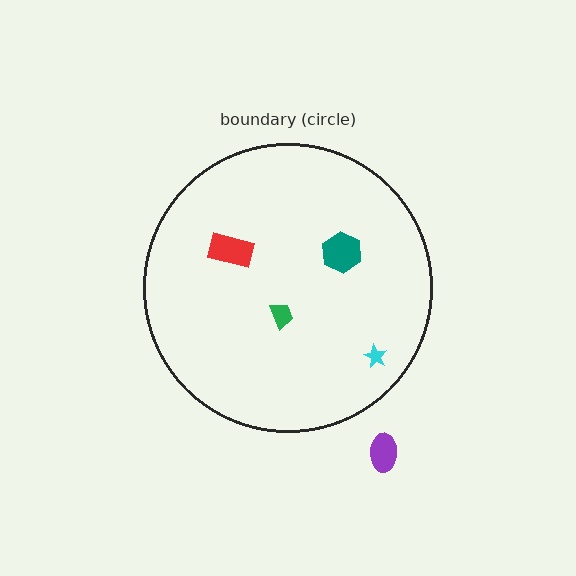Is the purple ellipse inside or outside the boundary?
Outside.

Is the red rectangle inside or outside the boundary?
Inside.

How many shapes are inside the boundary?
4 inside, 1 outside.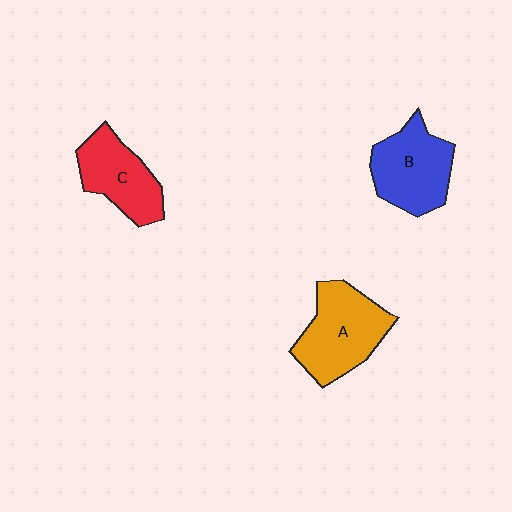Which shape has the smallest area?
Shape C (red).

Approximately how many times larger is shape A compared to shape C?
Approximately 1.3 times.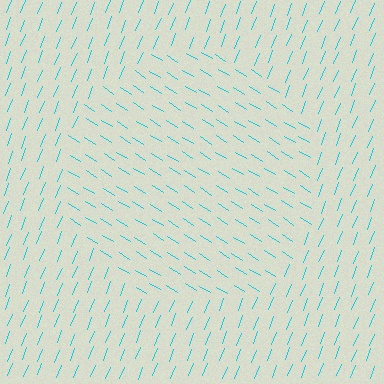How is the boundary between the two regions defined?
The boundary is defined purely by a change in line orientation (approximately 80 degrees difference). All lines are the same color and thickness.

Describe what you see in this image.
The image is filled with small cyan line segments. A circle region in the image has lines oriented differently from the surrounding lines, creating a visible texture boundary.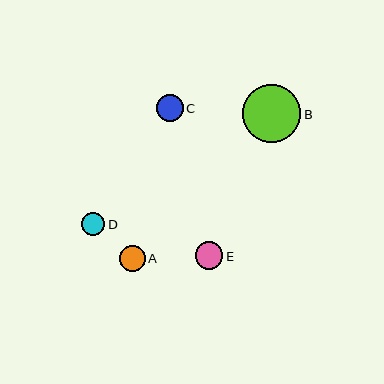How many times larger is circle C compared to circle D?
Circle C is approximately 1.2 times the size of circle D.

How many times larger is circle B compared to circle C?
Circle B is approximately 2.2 times the size of circle C.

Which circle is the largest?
Circle B is the largest with a size of approximately 58 pixels.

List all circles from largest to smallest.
From largest to smallest: B, E, C, A, D.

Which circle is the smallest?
Circle D is the smallest with a size of approximately 23 pixels.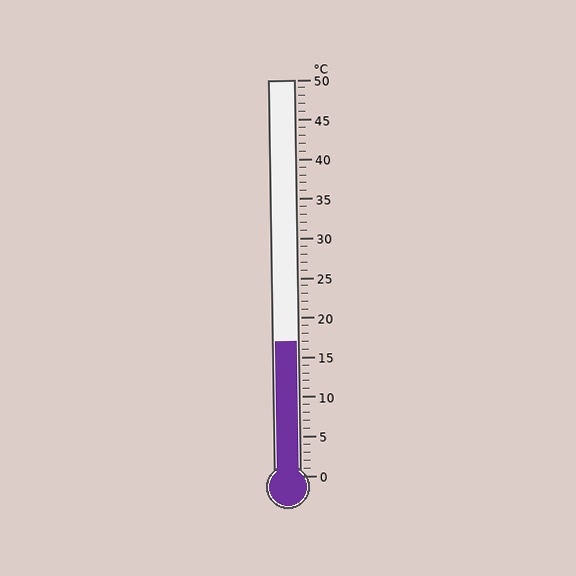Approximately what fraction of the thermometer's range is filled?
The thermometer is filled to approximately 35% of its range.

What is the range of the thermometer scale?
The thermometer scale ranges from 0°C to 50°C.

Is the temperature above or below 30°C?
The temperature is below 30°C.